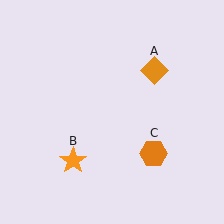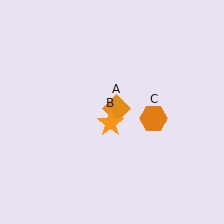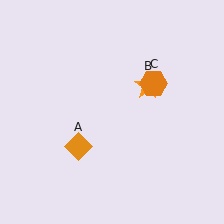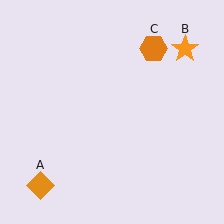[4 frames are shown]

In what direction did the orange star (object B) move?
The orange star (object B) moved up and to the right.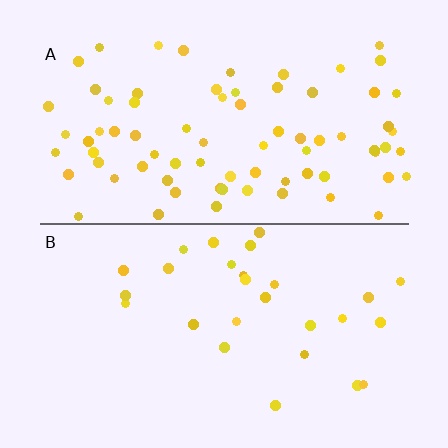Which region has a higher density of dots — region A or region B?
A (the top).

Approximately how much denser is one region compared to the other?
Approximately 2.7× — region A over region B.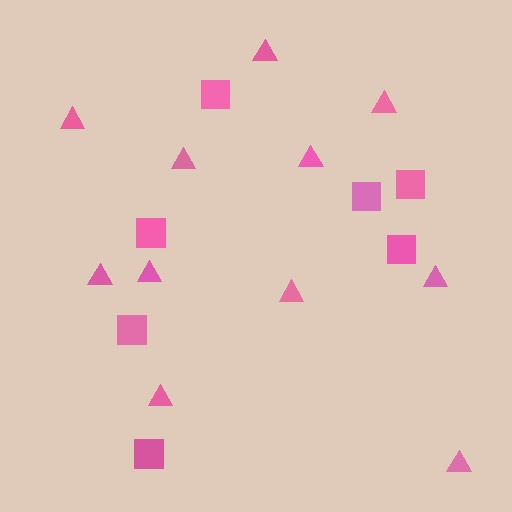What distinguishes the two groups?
There are 2 groups: one group of squares (7) and one group of triangles (11).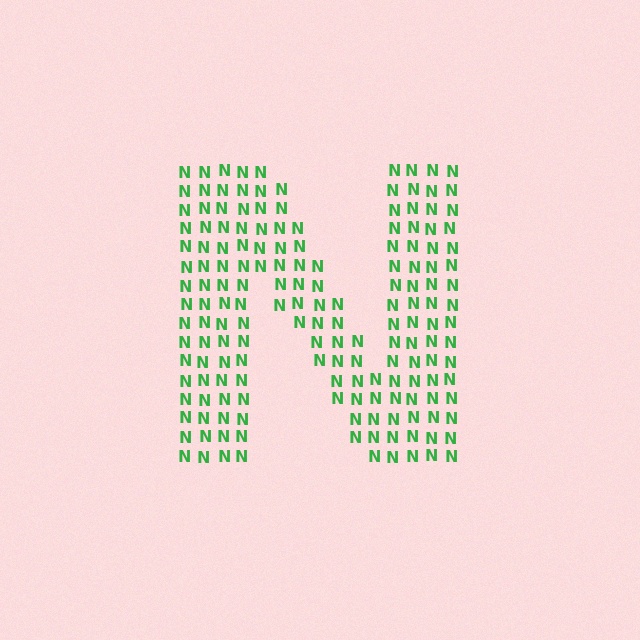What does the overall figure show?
The overall figure shows the letter N.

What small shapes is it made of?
It is made of small letter N's.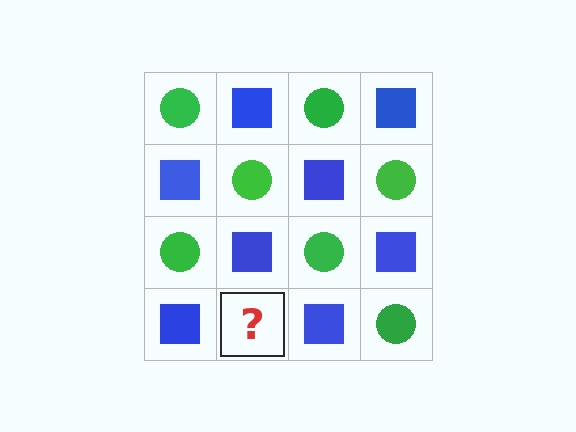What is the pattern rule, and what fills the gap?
The rule is that it alternates green circle and blue square in a checkerboard pattern. The gap should be filled with a green circle.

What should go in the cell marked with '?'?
The missing cell should contain a green circle.